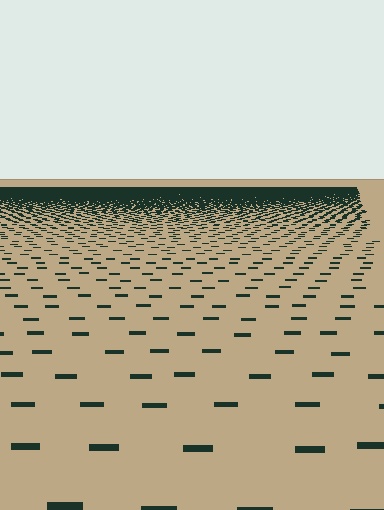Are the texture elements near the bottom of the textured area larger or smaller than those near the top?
Larger. Near the bottom, elements are closer to the viewer and appear at a bigger on-screen size.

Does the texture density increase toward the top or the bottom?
Density increases toward the top.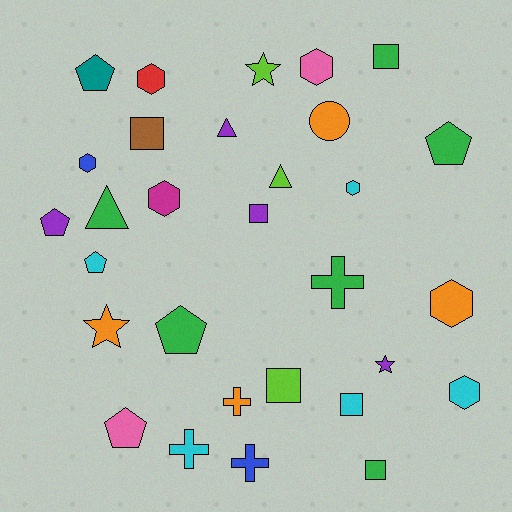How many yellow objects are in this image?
There are no yellow objects.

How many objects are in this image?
There are 30 objects.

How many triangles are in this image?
There are 3 triangles.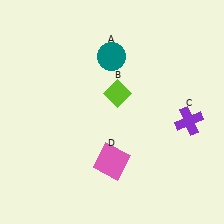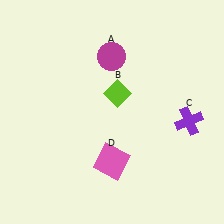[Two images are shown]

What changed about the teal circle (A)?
In Image 1, A is teal. In Image 2, it changed to magenta.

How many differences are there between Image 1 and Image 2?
There is 1 difference between the two images.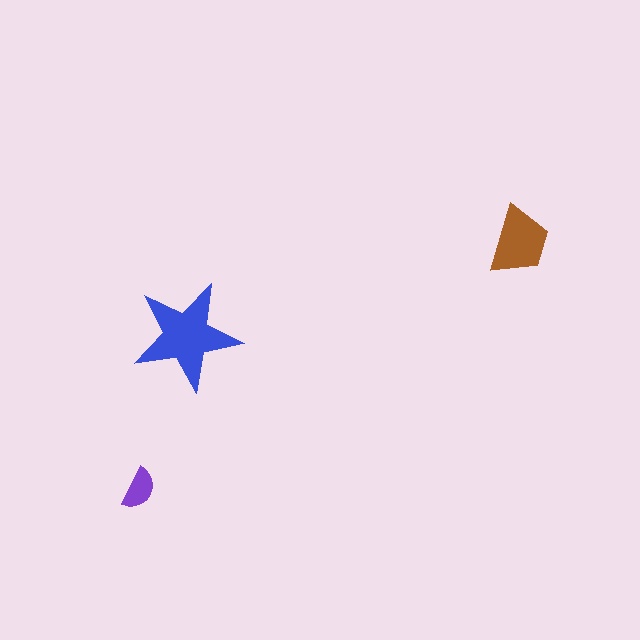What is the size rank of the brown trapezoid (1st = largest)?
2nd.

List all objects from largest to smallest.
The blue star, the brown trapezoid, the purple semicircle.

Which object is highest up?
The brown trapezoid is topmost.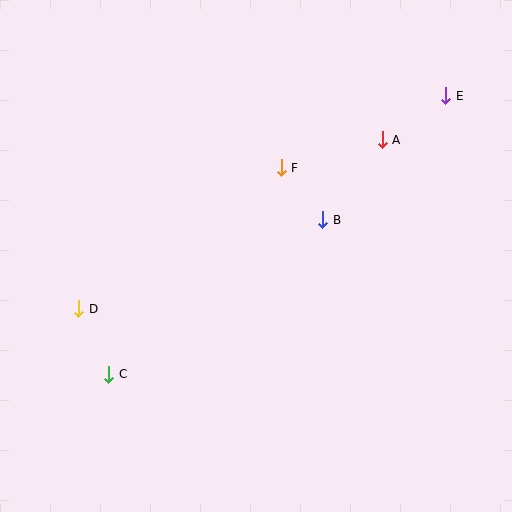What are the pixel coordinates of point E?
Point E is at (446, 96).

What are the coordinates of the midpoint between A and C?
The midpoint between A and C is at (245, 257).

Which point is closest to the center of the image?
Point B at (323, 220) is closest to the center.